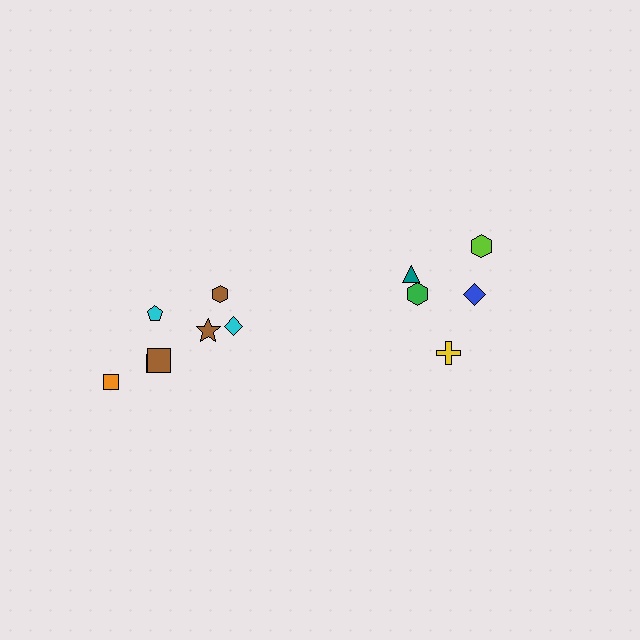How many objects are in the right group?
There are 5 objects.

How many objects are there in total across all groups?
There are 12 objects.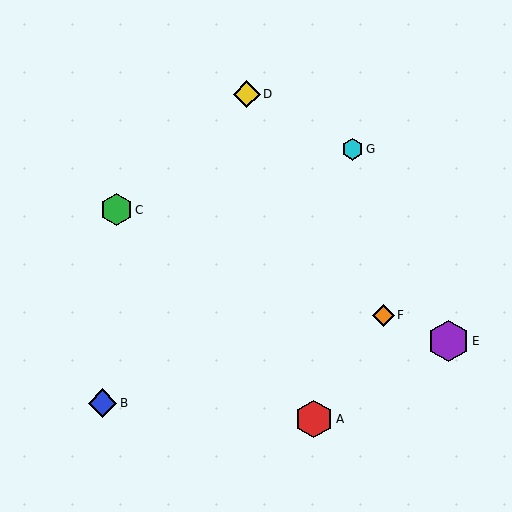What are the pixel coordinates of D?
Object D is at (247, 94).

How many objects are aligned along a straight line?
3 objects (C, E, F) are aligned along a straight line.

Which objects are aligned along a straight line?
Objects C, E, F are aligned along a straight line.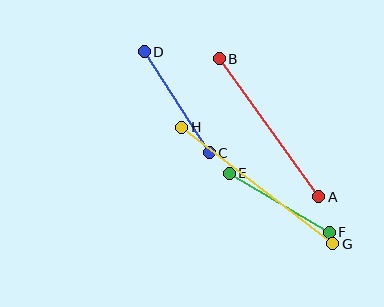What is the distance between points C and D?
The distance is approximately 121 pixels.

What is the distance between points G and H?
The distance is approximately 191 pixels.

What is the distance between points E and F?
The distance is approximately 116 pixels.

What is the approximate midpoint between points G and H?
The midpoint is at approximately (257, 186) pixels.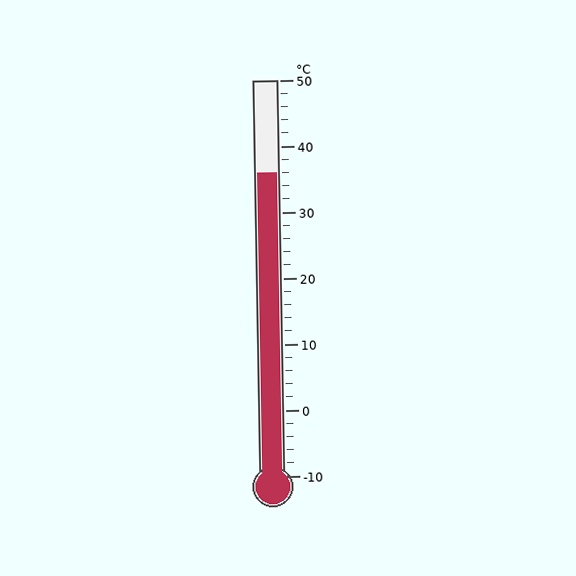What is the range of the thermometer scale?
The thermometer scale ranges from -10°C to 50°C.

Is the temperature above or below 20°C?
The temperature is above 20°C.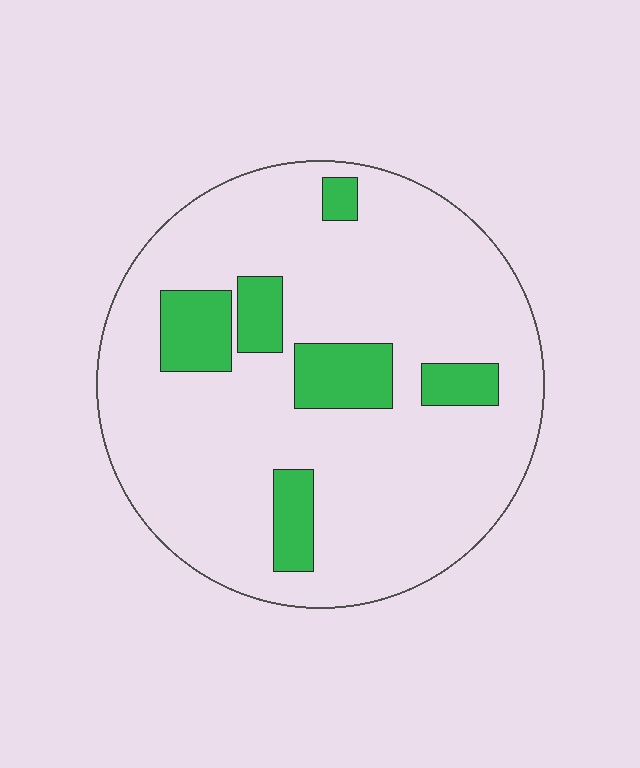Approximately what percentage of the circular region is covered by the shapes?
Approximately 15%.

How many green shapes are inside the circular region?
6.